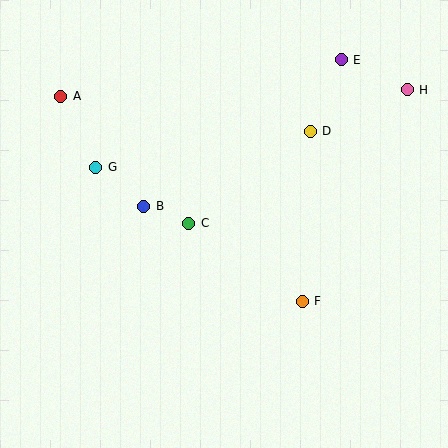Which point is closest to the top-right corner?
Point H is closest to the top-right corner.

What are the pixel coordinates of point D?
Point D is at (310, 131).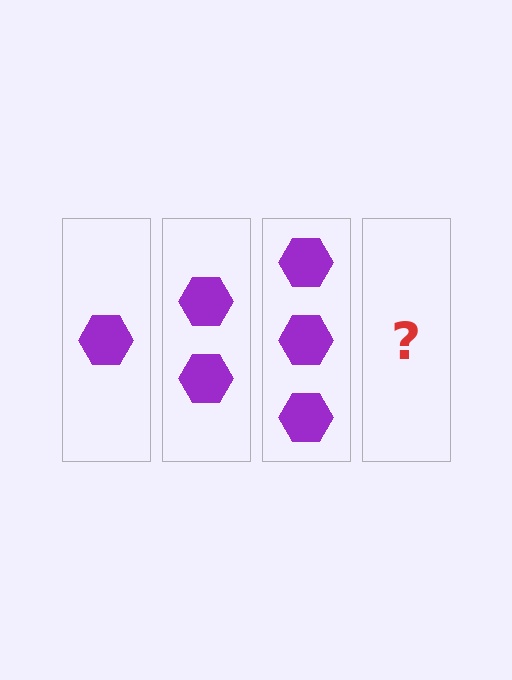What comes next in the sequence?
The next element should be 4 hexagons.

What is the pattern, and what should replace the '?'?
The pattern is that each step adds one more hexagon. The '?' should be 4 hexagons.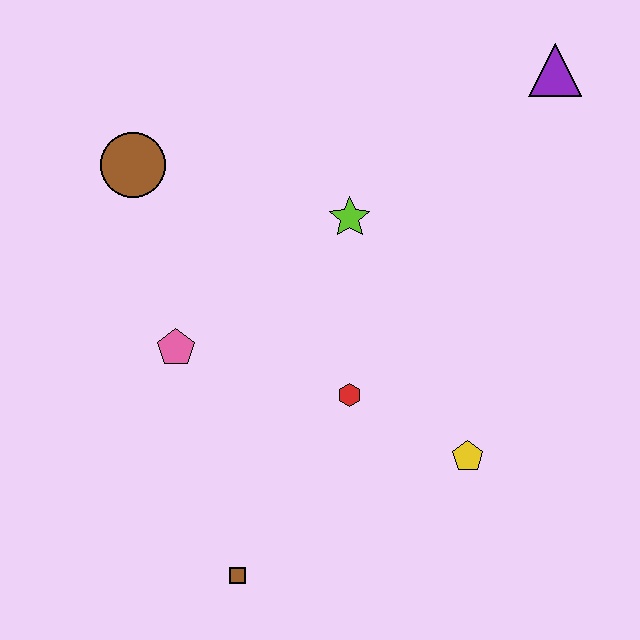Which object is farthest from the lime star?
The brown square is farthest from the lime star.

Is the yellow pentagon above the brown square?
Yes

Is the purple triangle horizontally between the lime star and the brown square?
No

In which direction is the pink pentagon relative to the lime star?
The pink pentagon is to the left of the lime star.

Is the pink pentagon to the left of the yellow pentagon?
Yes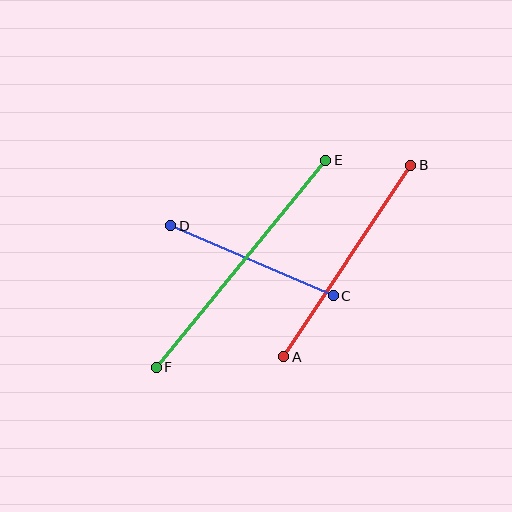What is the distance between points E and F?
The distance is approximately 267 pixels.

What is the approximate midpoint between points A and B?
The midpoint is at approximately (347, 261) pixels.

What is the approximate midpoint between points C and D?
The midpoint is at approximately (252, 261) pixels.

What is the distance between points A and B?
The distance is approximately 230 pixels.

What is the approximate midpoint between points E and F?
The midpoint is at approximately (241, 264) pixels.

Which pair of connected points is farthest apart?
Points E and F are farthest apart.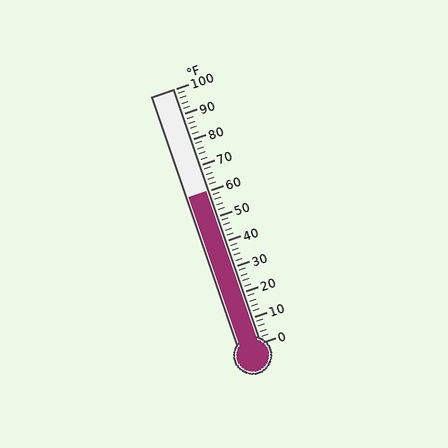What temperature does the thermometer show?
The thermometer shows approximately 60°F.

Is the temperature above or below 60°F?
The temperature is at 60°F.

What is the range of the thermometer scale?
The thermometer scale ranges from 0°F to 100°F.